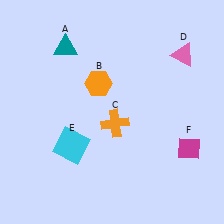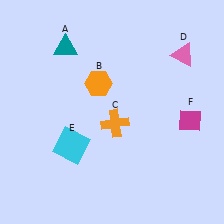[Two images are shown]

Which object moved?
The magenta diamond (F) moved up.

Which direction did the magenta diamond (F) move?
The magenta diamond (F) moved up.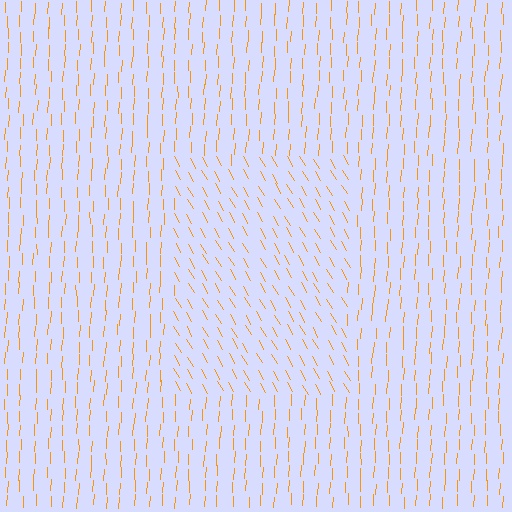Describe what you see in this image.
The image is filled with small orange line segments. A rectangle region in the image has lines oriented differently from the surrounding lines, creating a visible texture boundary.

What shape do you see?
I see a rectangle.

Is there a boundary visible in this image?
Yes, there is a texture boundary formed by a change in line orientation.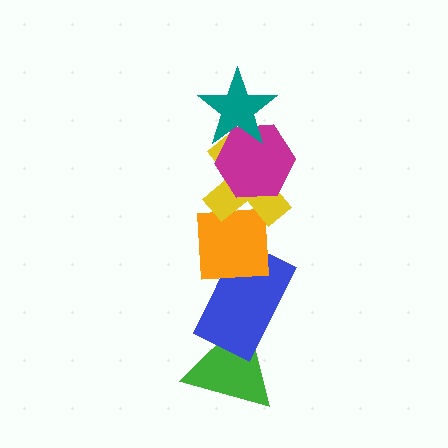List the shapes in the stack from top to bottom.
From top to bottom: the teal star, the magenta hexagon, the yellow cross, the orange square, the blue rectangle, the green triangle.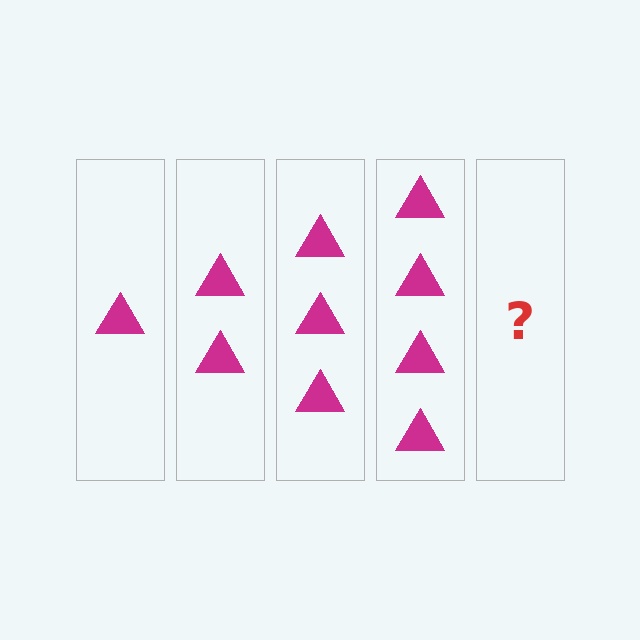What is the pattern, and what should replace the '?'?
The pattern is that each step adds one more triangle. The '?' should be 5 triangles.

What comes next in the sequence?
The next element should be 5 triangles.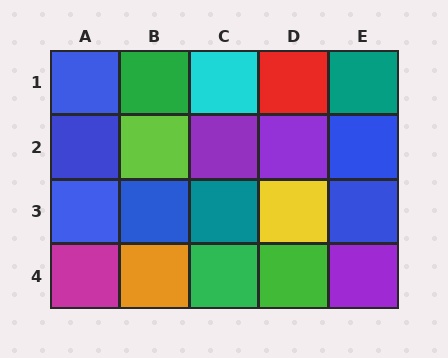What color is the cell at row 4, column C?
Green.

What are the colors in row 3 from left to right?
Blue, blue, teal, yellow, blue.